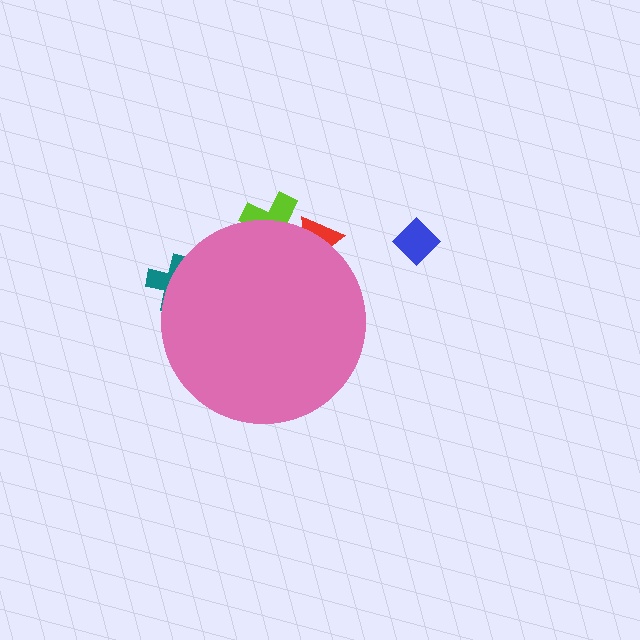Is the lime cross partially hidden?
Yes, the lime cross is partially hidden behind the pink circle.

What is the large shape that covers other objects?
A pink circle.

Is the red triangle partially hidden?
Yes, the red triangle is partially hidden behind the pink circle.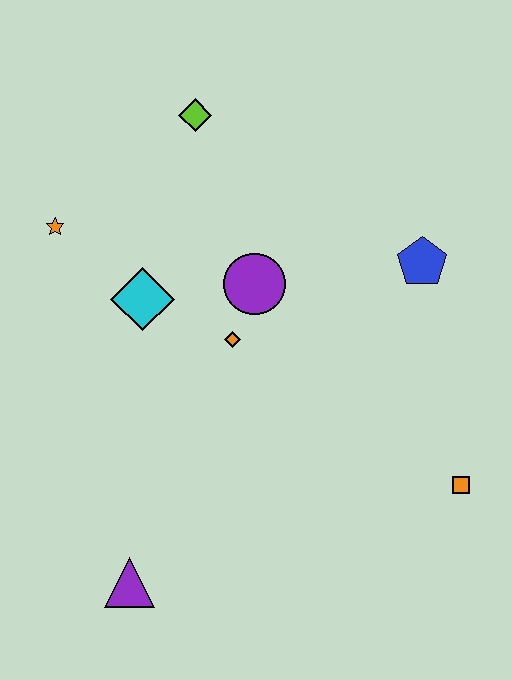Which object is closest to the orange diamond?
The purple circle is closest to the orange diamond.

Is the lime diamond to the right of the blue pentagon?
No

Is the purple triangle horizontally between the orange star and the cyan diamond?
Yes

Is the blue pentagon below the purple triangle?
No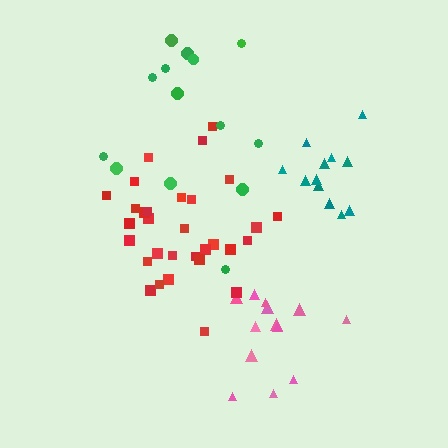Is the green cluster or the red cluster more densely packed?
Red.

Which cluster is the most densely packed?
Red.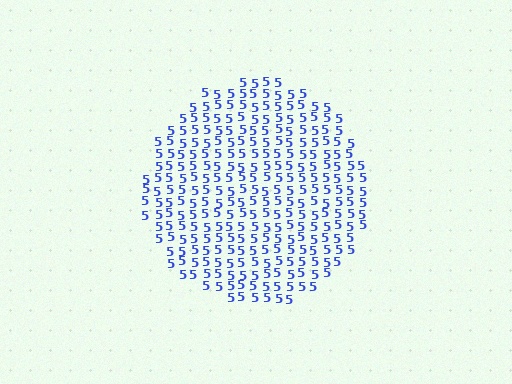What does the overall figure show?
The overall figure shows a circle.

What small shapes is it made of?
It is made of small digit 5's.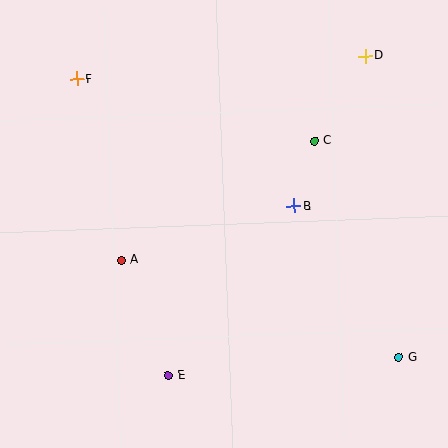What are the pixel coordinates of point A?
Point A is at (122, 260).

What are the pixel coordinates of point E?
Point E is at (168, 376).